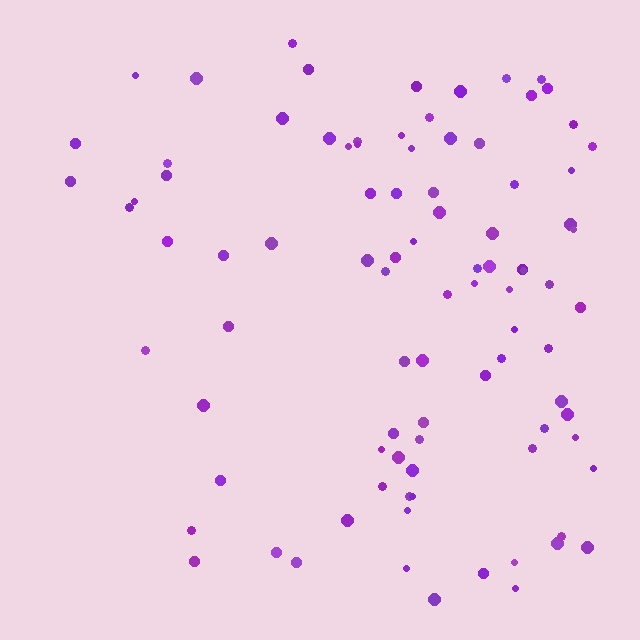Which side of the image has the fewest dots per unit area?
The left.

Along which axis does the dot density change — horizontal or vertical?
Horizontal.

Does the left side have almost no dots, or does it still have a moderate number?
Still a moderate number, just noticeably fewer than the right.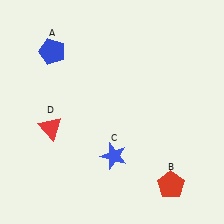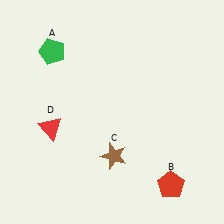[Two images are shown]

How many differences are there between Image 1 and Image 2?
There are 2 differences between the two images.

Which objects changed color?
A changed from blue to green. C changed from blue to brown.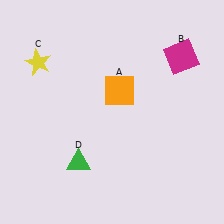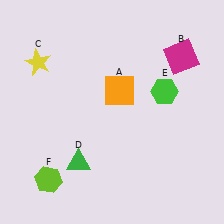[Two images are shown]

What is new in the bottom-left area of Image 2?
A lime hexagon (F) was added in the bottom-left area of Image 2.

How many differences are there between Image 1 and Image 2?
There are 2 differences between the two images.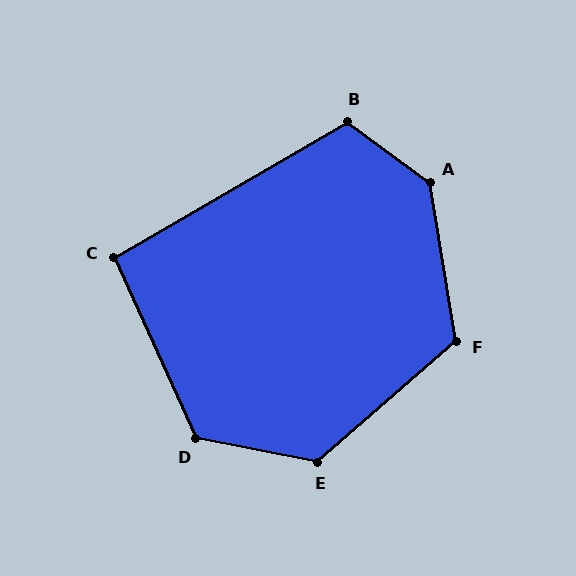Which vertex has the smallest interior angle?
C, at approximately 96 degrees.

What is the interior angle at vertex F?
Approximately 122 degrees (obtuse).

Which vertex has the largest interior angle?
A, at approximately 136 degrees.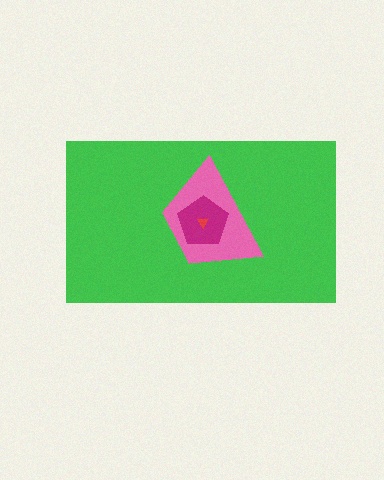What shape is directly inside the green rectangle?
The pink trapezoid.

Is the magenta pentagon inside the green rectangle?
Yes.